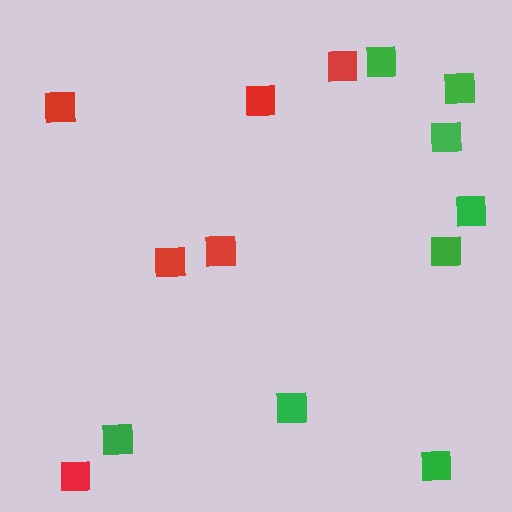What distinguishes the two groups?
There are 2 groups: one group of red squares (6) and one group of green squares (8).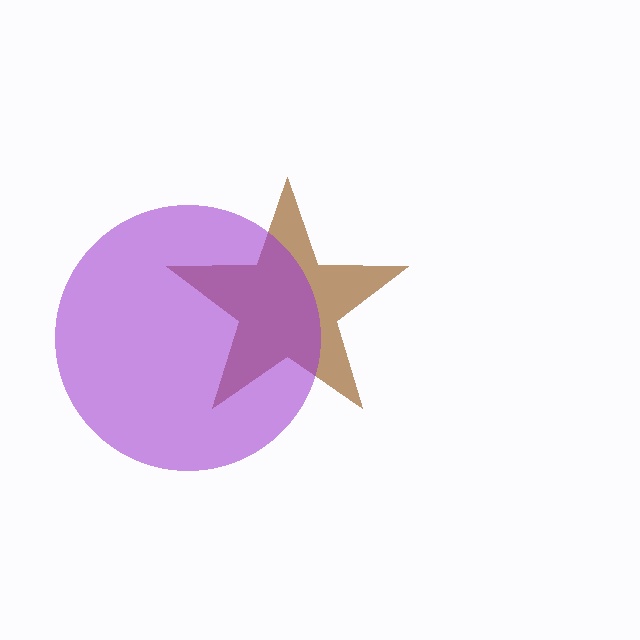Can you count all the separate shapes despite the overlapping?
Yes, there are 2 separate shapes.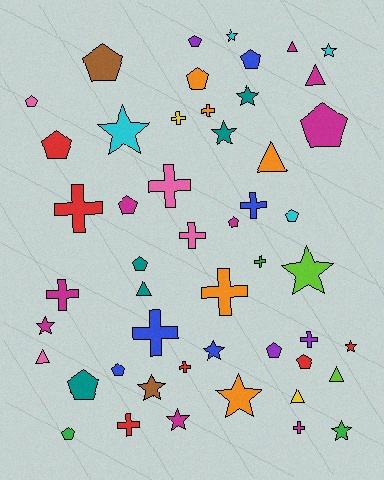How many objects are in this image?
There are 50 objects.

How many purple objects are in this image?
There are 3 purple objects.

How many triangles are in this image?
There are 7 triangles.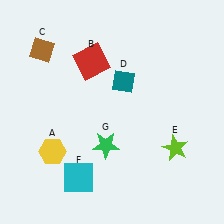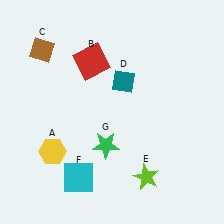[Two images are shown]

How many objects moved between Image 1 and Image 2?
1 object moved between the two images.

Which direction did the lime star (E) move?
The lime star (E) moved left.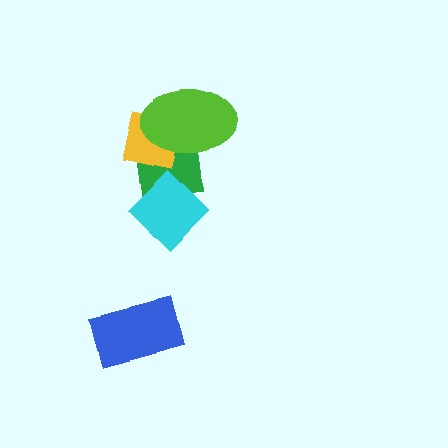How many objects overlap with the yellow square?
2 objects overlap with the yellow square.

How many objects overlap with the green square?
3 objects overlap with the green square.